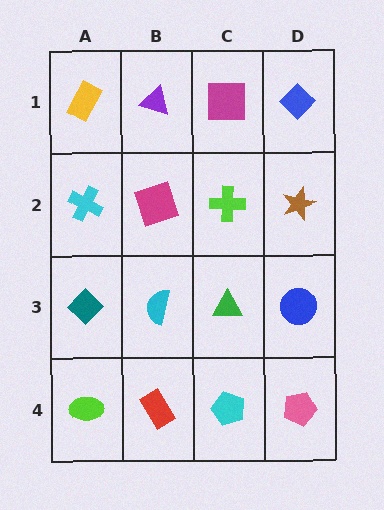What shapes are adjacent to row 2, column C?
A magenta square (row 1, column C), a green triangle (row 3, column C), a magenta square (row 2, column B), a brown star (row 2, column D).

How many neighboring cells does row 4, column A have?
2.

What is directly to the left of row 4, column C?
A red rectangle.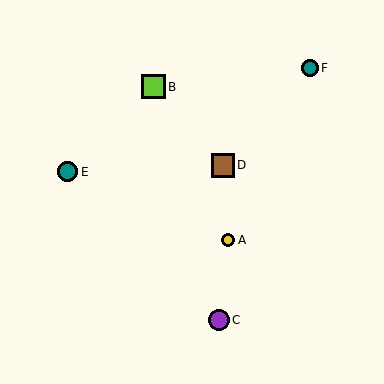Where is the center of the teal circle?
The center of the teal circle is at (310, 68).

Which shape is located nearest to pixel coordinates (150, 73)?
The lime square (labeled B) at (153, 87) is nearest to that location.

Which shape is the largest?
The lime square (labeled B) is the largest.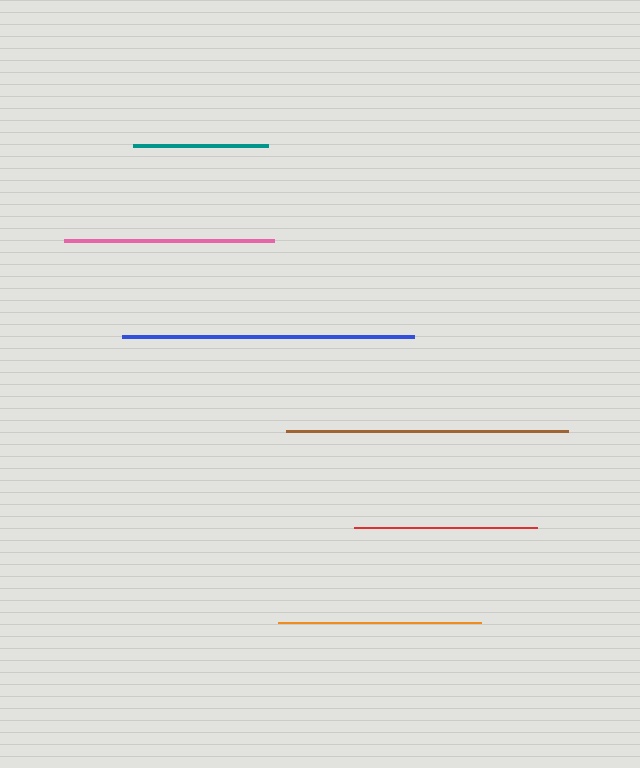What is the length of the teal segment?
The teal segment is approximately 135 pixels long.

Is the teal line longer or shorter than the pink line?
The pink line is longer than the teal line.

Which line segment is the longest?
The blue line is the longest at approximately 293 pixels.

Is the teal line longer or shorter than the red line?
The red line is longer than the teal line.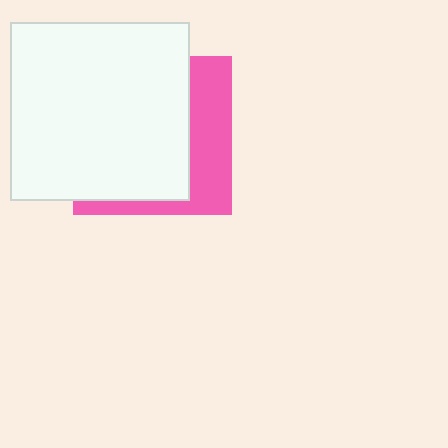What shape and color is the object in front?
The object in front is a white square.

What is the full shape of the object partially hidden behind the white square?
The partially hidden object is a pink square.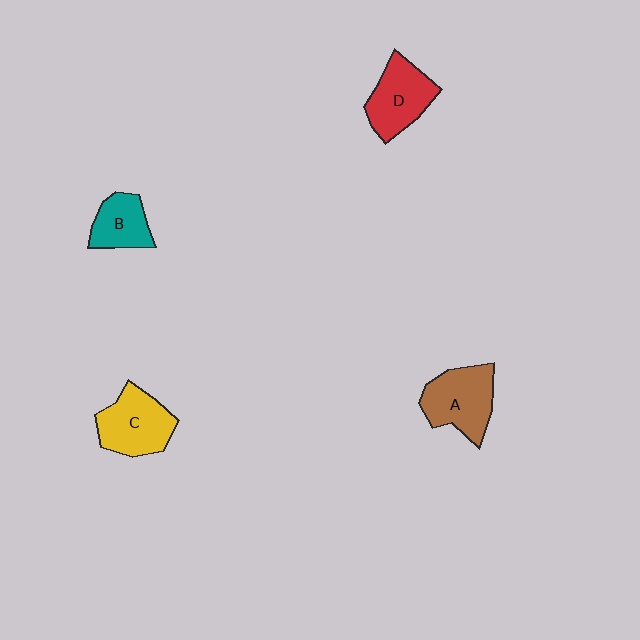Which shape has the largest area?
Shape A (brown).